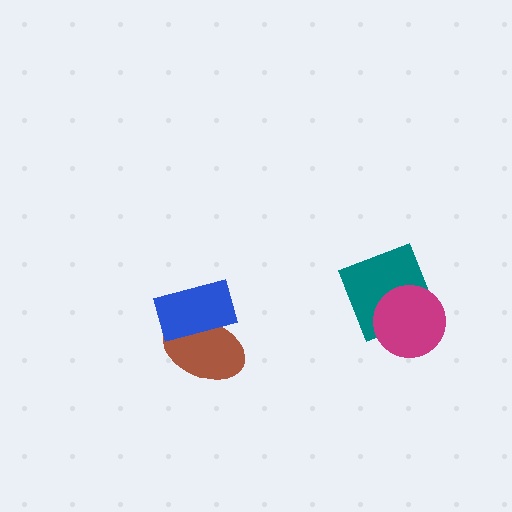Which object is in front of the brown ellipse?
The blue rectangle is in front of the brown ellipse.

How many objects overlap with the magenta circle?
1 object overlaps with the magenta circle.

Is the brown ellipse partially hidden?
Yes, it is partially covered by another shape.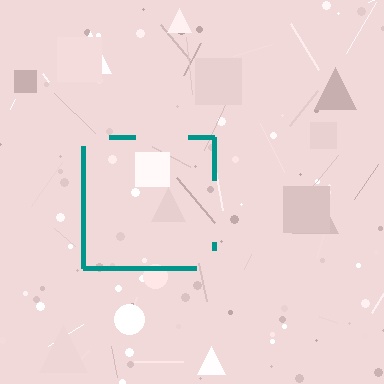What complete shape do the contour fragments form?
The contour fragments form a square.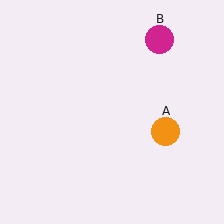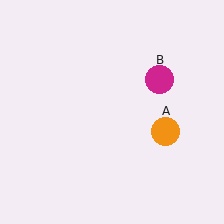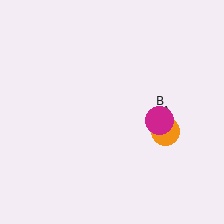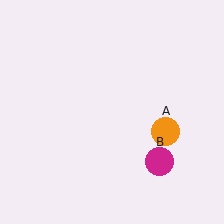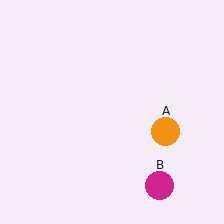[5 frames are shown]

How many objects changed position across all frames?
1 object changed position: magenta circle (object B).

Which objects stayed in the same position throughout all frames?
Orange circle (object A) remained stationary.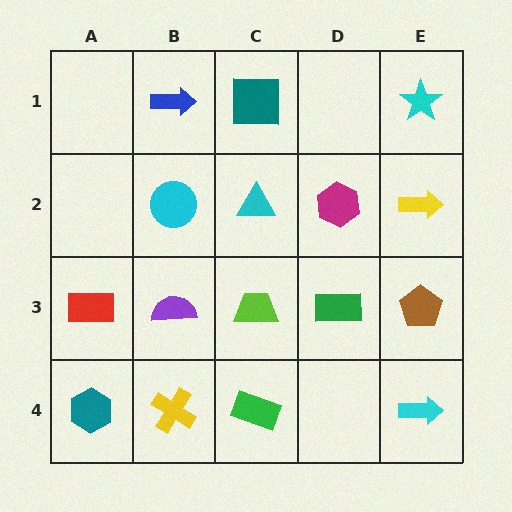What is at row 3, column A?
A red rectangle.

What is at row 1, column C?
A teal square.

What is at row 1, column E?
A cyan star.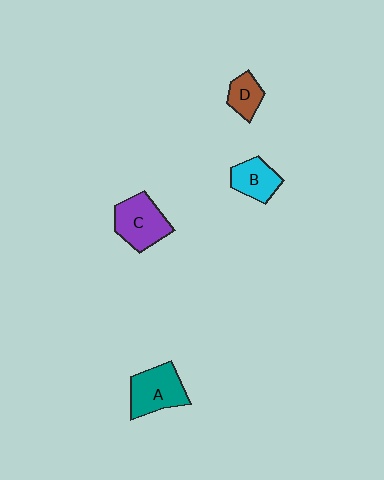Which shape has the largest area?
Shape A (teal).